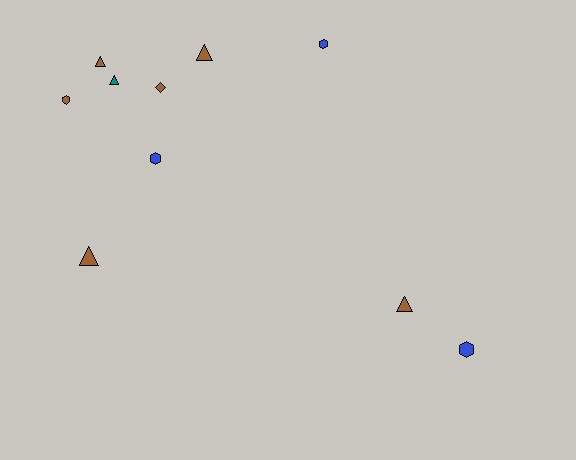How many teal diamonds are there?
There are no teal diamonds.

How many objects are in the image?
There are 10 objects.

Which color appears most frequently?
Brown, with 6 objects.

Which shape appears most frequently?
Triangle, with 5 objects.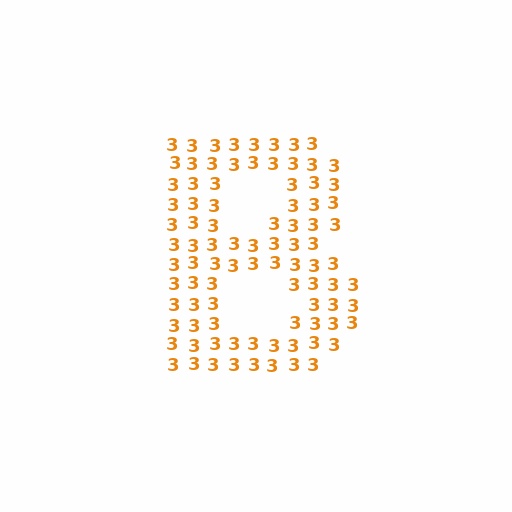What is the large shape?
The large shape is the letter B.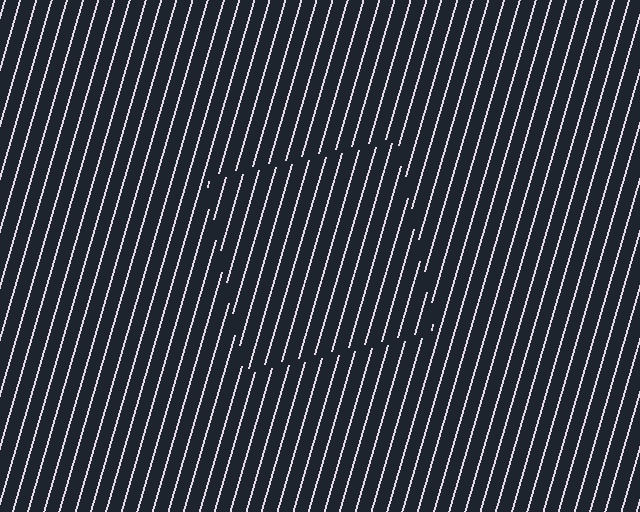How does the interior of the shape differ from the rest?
The interior of the shape contains the same grating, shifted by half a period — the contour is defined by the phase discontinuity where line-ends from the inner and outer gratings abut.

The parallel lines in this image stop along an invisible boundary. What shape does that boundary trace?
An illusory square. The interior of the shape contains the same grating, shifted by half a period — the contour is defined by the phase discontinuity where line-ends from the inner and outer gratings abut.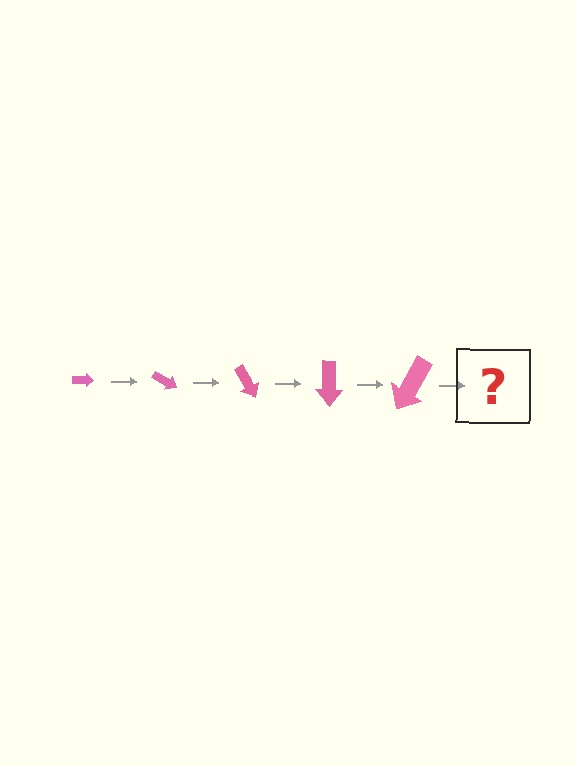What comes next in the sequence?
The next element should be an arrow, larger than the previous one and rotated 150 degrees from the start.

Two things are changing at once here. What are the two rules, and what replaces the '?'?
The two rules are that the arrow grows larger each step and it rotates 30 degrees each step. The '?' should be an arrow, larger than the previous one and rotated 150 degrees from the start.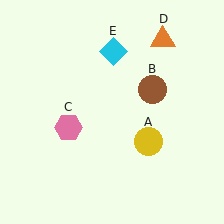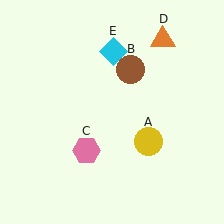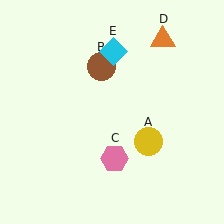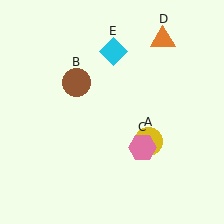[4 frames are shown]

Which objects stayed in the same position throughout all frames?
Yellow circle (object A) and orange triangle (object D) and cyan diamond (object E) remained stationary.